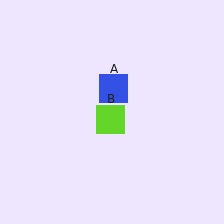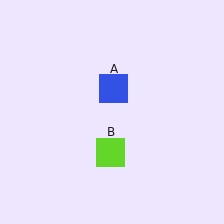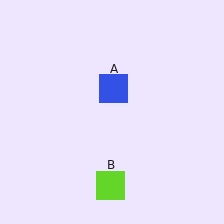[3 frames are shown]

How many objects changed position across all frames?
1 object changed position: lime square (object B).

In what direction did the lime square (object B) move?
The lime square (object B) moved down.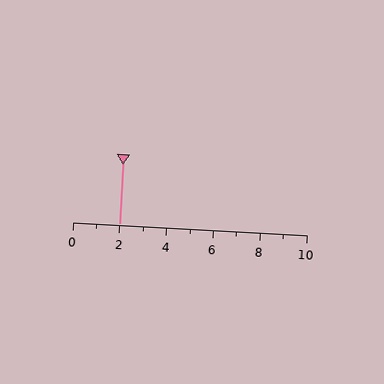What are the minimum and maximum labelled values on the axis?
The axis runs from 0 to 10.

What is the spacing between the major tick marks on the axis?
The major ticks are spaced 2 apart.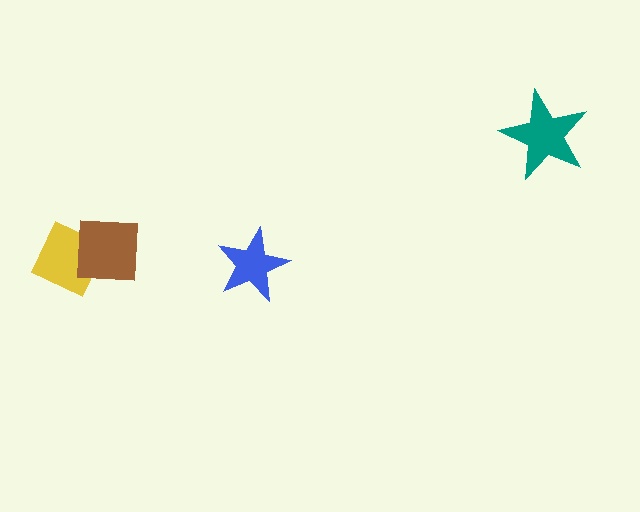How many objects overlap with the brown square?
1 object overlaps with the brown square.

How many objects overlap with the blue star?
0 objects overlap with the blue star.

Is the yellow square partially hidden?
Yes, it is partially covered by another shape.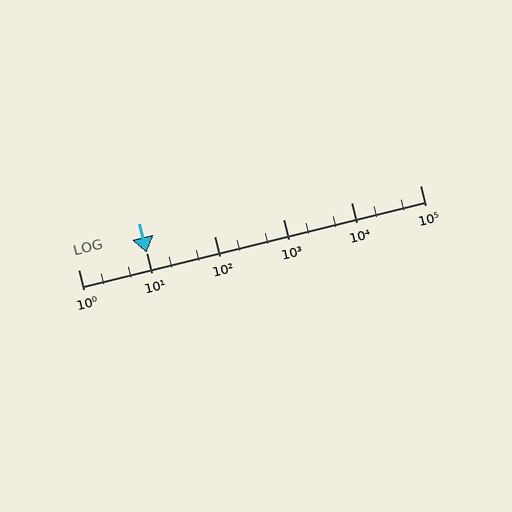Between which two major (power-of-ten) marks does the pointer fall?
The pointer is between 10 and 100.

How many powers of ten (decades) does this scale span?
The scale spans 5 decades, from 1 to 100000.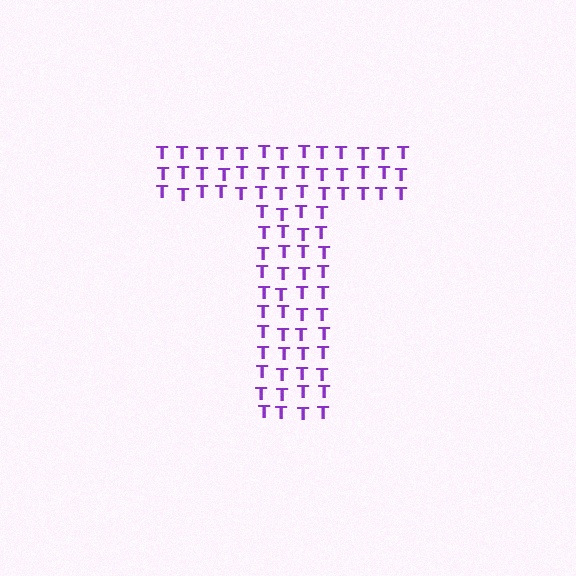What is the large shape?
The large shape is the letter T.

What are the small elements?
The small elements are letter T's.